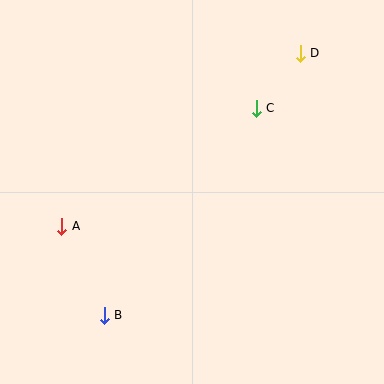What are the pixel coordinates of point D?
Point D is at (300, 53).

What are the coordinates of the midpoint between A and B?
The midpoint between A and B is at (83, 271).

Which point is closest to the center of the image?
Point C at (256, 108) is closest to the center.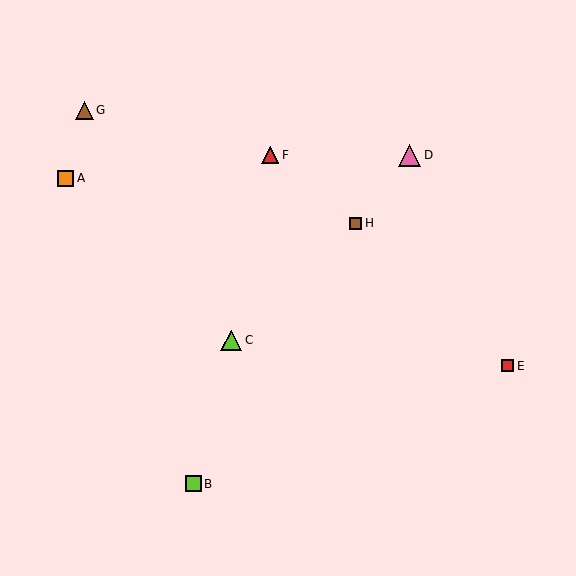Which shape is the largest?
The pink triangle (labeled D) is the largest.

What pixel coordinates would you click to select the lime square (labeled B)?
Click at (194, 484) to select the lime square B.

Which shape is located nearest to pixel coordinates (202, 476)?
The lime square (labeled B) at (194, 484) is nearest to that location.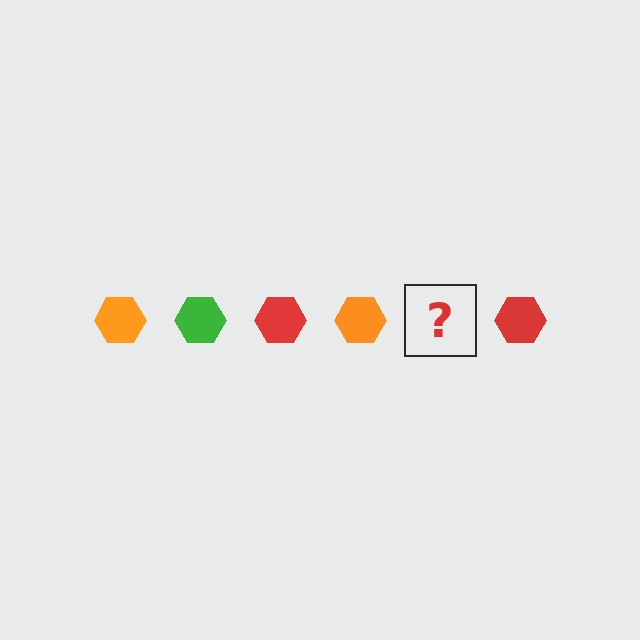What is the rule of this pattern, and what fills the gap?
The rule is that the pattern cycles through orange, green, red hexagons. The gap should be filled with a green hexagon.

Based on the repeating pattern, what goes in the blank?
The blank should be a green hexagon.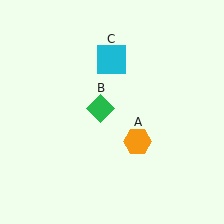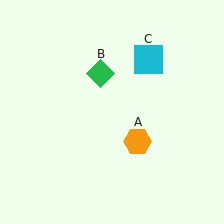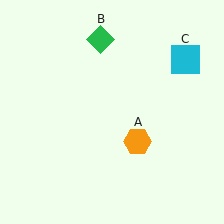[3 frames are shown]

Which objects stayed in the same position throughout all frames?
Orange hexagon (object A) remained stationary.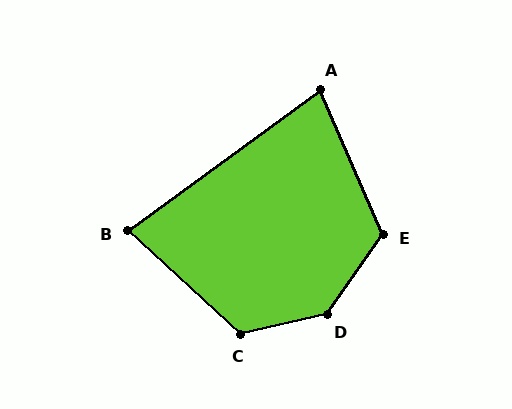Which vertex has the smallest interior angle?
A, at approximately 78 degrees.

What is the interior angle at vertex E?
Approximately 121 degrees (obtuse).